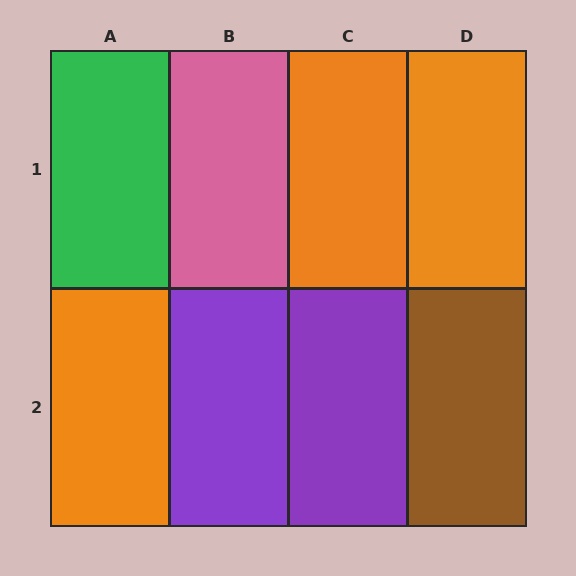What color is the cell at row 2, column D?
Brown.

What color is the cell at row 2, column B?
Purple.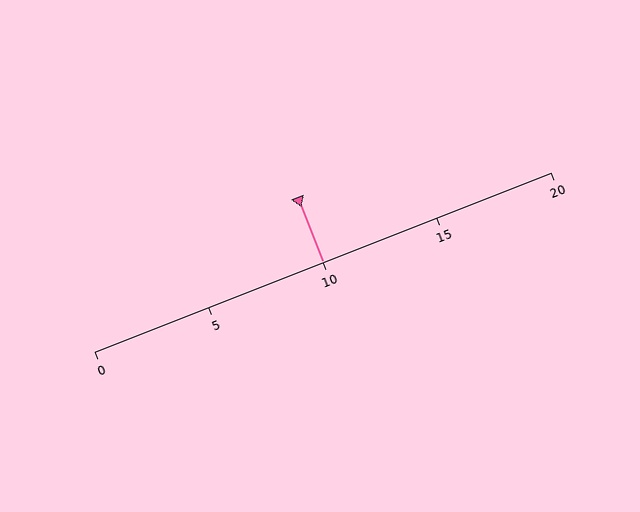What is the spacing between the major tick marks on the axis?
The major ticks are spaced 5 apart.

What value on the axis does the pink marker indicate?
The marker indicates approximately 10.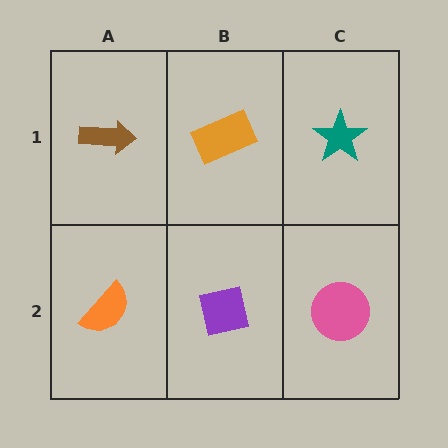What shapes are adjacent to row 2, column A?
A brown arrow (row 1, column A), a purple square (row 2, column B).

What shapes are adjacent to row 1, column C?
A pink circle (row 2, column C), an orange rectangle (row 1, column B).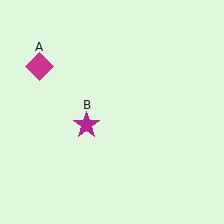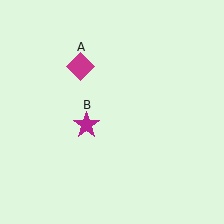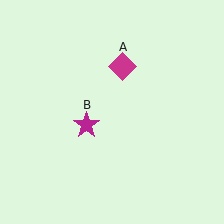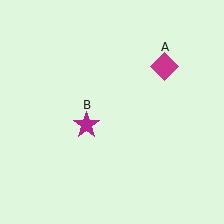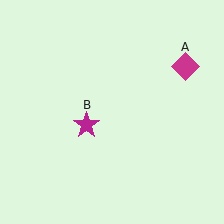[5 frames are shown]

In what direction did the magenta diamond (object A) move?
The magenta diamond (object A) moved right.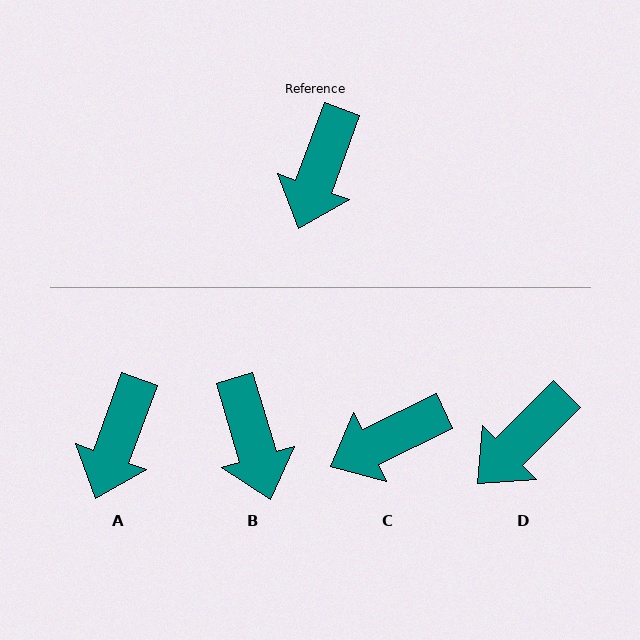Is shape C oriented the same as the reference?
No, it is off by about 44 degrees.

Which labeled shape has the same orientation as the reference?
A.